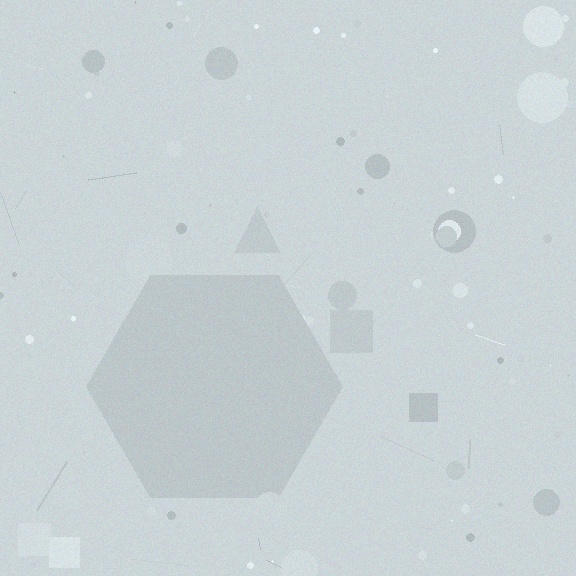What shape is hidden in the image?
A hexagon is hidden in the image.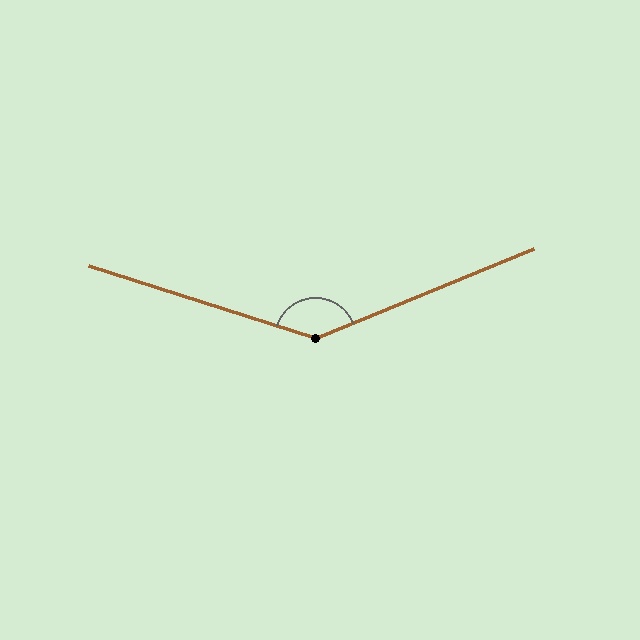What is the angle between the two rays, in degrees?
Approximately 140 degrees.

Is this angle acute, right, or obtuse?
It is obtuse.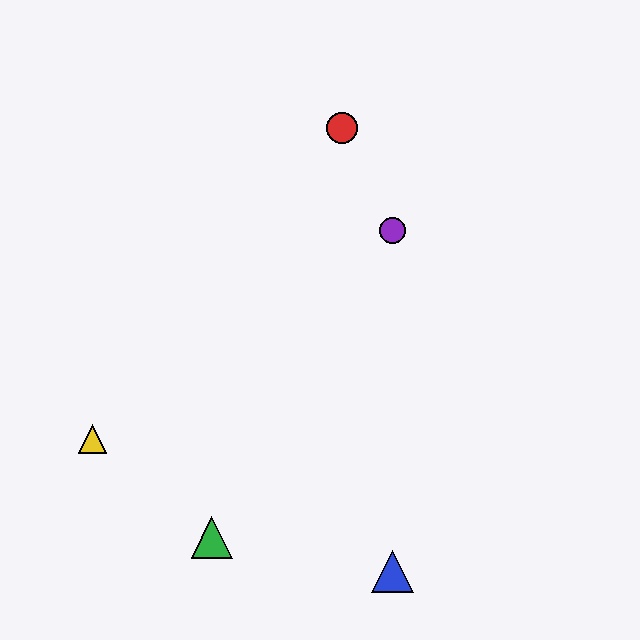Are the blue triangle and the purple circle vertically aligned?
Yes, both are at x≈393.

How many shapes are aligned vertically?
2 shapes (the blue triangle, the purple circle) are aligned vertically.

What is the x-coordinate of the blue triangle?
The blue triangle is at x≈393.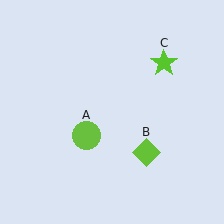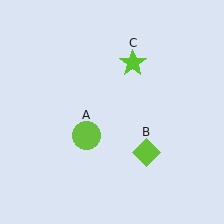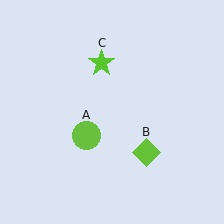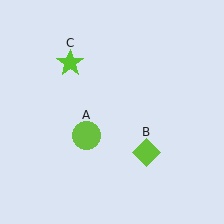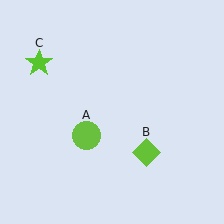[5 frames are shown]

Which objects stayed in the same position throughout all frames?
Lime circle (object A) and lime diamond (object B) remained stationary.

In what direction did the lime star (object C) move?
The lime star (object C) moved left.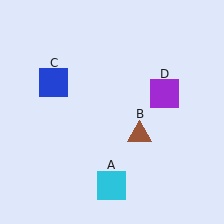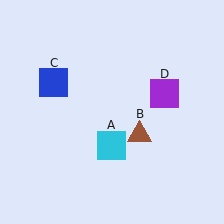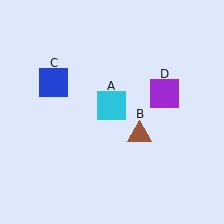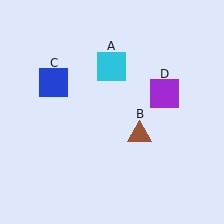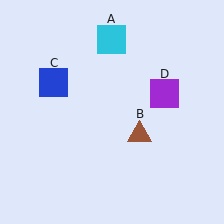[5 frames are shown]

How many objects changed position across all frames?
1 object changed position: cyan square (object A).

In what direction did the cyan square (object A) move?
The cyan square (object A) moved up.